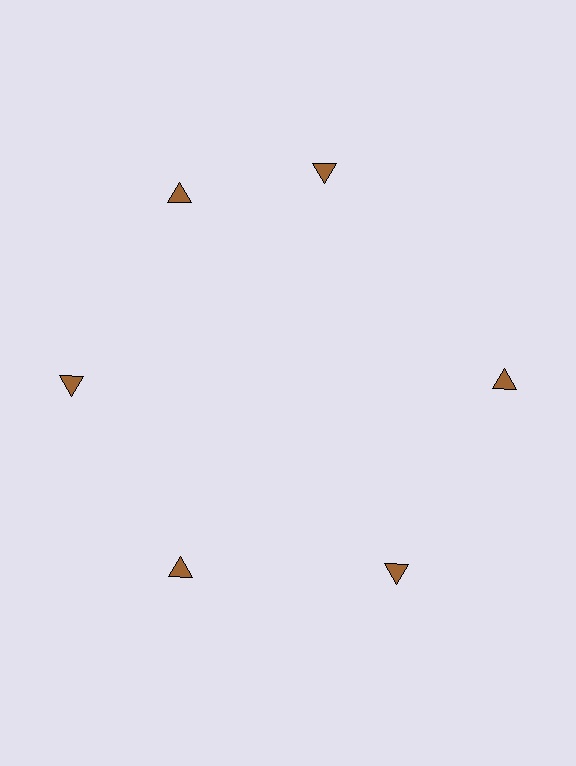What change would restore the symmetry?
The symmetry would be restored by rotating it back into even spacing with its neighbors so that all 6 triangles sit at equal angles and equal distance from the center.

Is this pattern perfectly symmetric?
No. The 6 brown triangles are arranged in a ring, but one element near the 1 o'clock position is rotated out of alignment along the ring, breaking the 6-fold rotational symmetry.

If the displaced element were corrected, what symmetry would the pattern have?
It would have 6-fold rotational symmetry — the pattern would map onto itself every 60 degrees.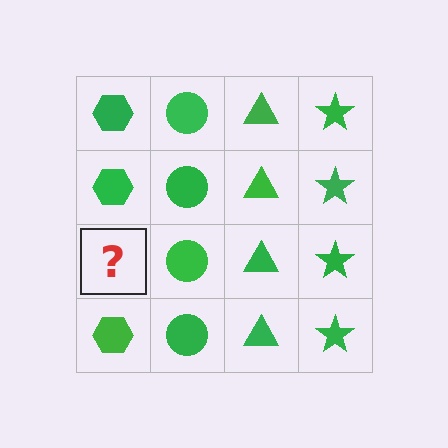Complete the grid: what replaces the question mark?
The question mark should be replaced with a green hexagon.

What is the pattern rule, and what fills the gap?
The rule is that each column has a consistent shape. The gap should be filled with a green hexagon.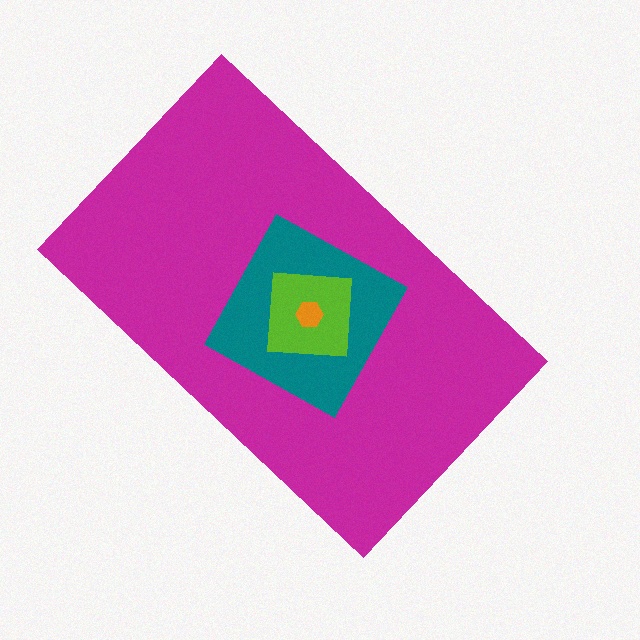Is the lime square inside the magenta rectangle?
Yes.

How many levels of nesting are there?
4.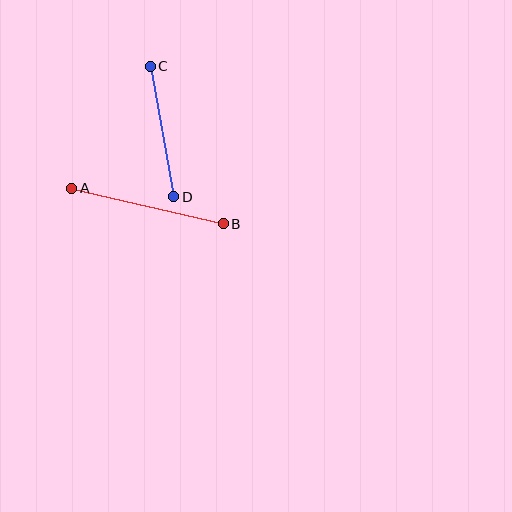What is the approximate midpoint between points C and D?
The midpoint is at approximately (162, 132) pixels.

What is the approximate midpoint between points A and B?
The midpoint is at approximately (148, 206) pixels.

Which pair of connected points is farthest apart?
Points A and B are farthest apart.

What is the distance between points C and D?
The distance is approximately 133 pixels.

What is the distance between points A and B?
The distance is approximately 156 pixels.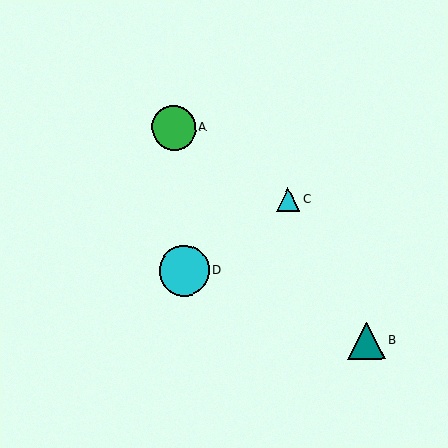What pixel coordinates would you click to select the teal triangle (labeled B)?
Click at (366, 341) to select the teal triangle B.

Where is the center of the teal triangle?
The center of the teal triangle is at (366, 341).